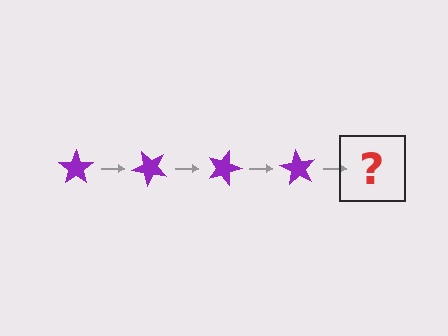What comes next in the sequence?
The next element should be a purple star rotated 180 degrees.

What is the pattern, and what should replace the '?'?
The pattern is that the star rotates 45 degrees each step. The '?' should be a purple star rotated 180 degrees.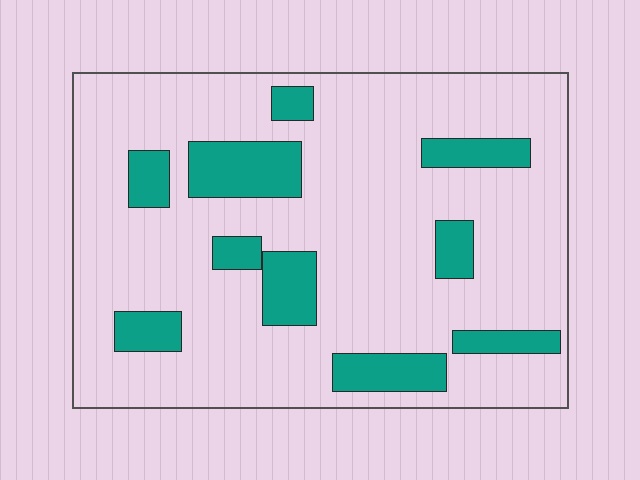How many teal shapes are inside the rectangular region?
10.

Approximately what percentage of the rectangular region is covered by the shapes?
Approximately 20%.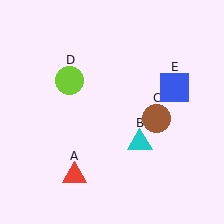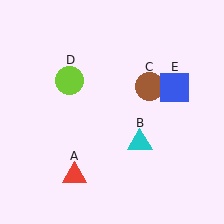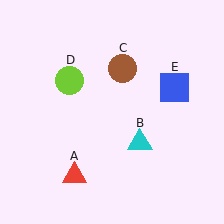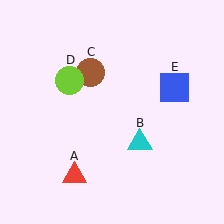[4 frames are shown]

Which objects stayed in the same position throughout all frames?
Red triangle (object A) and cyan triangle (object B) and lime circle (object D) and blue square (object E) remained stationary.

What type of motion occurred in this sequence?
The brown circle (object C) rotated counterclockwise around the center of the scene.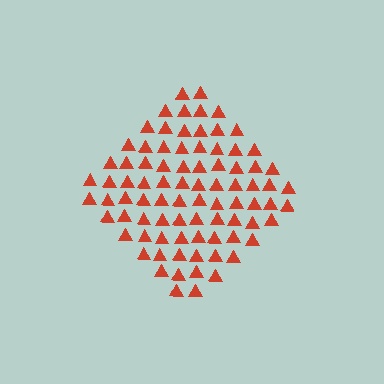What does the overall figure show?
The overall figure shows a diamond.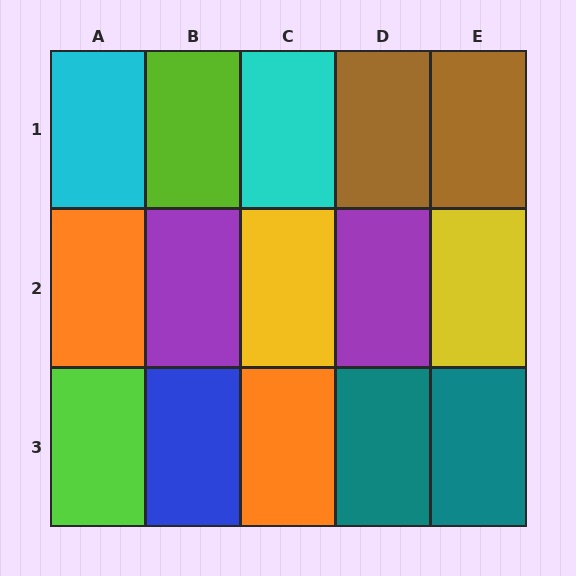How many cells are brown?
2 cells are brown.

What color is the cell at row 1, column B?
Lime.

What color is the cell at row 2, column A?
Orange.